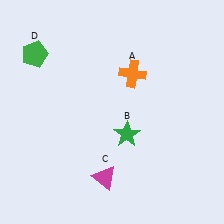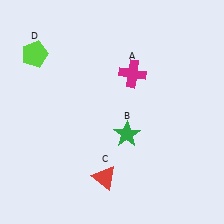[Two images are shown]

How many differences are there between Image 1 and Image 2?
There are 3 differences between the two images.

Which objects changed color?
A changed from orange to magenta. C changed from magenta to red. D changed from green to lime.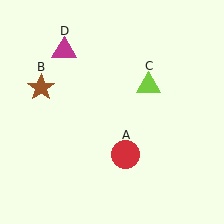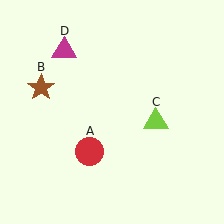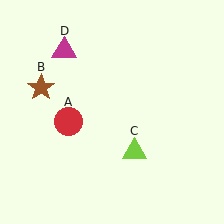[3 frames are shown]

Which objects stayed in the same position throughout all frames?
Brown star (object B) and magenta triangle (object D) remained stationary.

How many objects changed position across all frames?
2 objects changed position: red circle (object A), lime triangle (object C).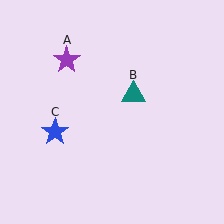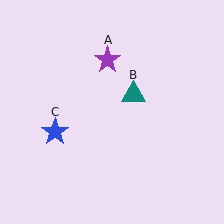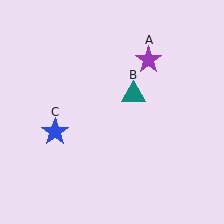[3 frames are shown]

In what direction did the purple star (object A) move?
The purple star (object A) moved right.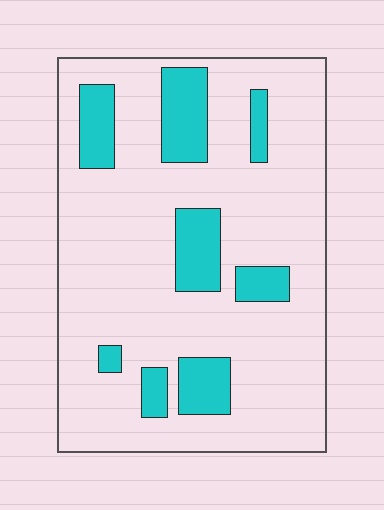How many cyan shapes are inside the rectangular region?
8.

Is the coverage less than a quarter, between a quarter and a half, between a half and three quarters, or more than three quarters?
Less than a quarter.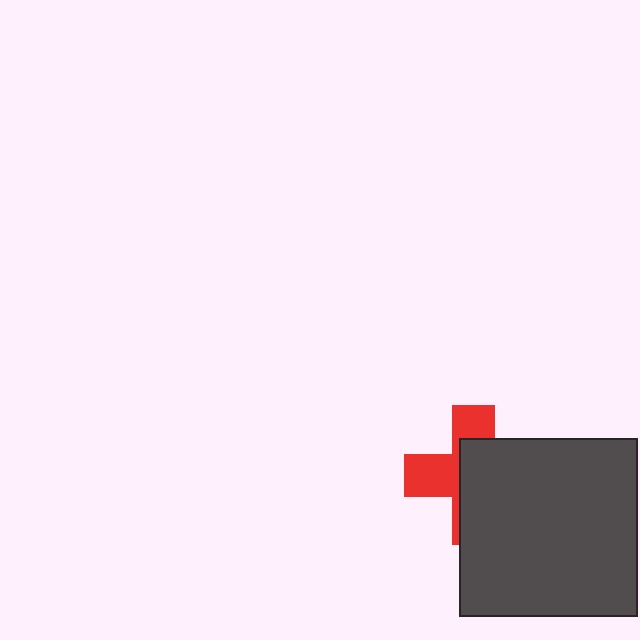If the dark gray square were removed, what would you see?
You would see the complete red cross.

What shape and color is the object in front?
The object in front is a dark gray square.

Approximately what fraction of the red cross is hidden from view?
Roughly 58% of the red cross is hidden behind the dark gray square.